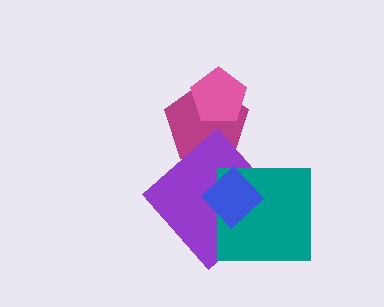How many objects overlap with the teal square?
2 objects overlap with the teal square.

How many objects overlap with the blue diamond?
2 objects overlap with the blue diamond.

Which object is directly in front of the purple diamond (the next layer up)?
The teal square is directly in front of the purple diamond.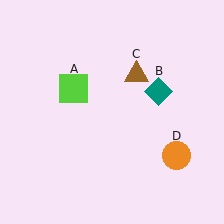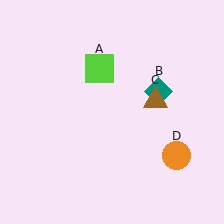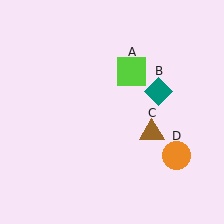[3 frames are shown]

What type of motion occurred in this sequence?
The lime square (object A), brown triangle (object C) rotated clockwise around the center of the scene.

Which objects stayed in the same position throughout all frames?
Teal diamond (object B) and orange circle (object D) remained stationary.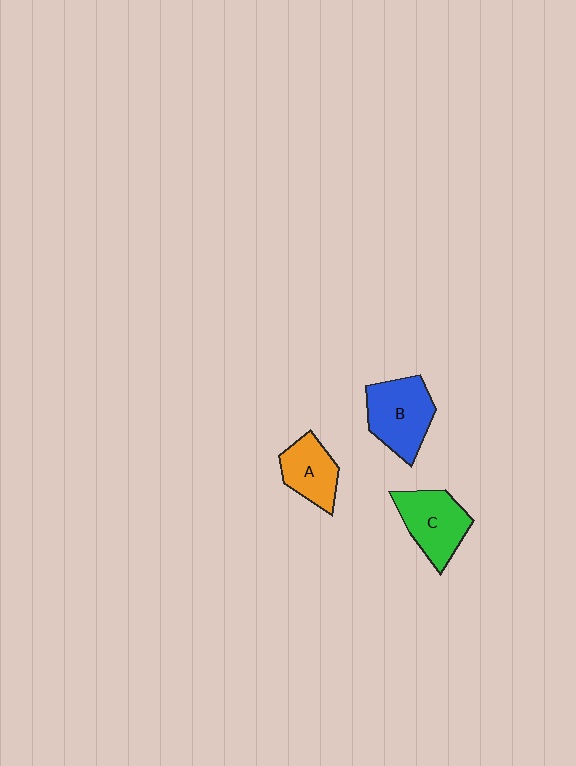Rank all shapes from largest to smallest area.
From largest to smallest: B (blue), C (green), A (orange).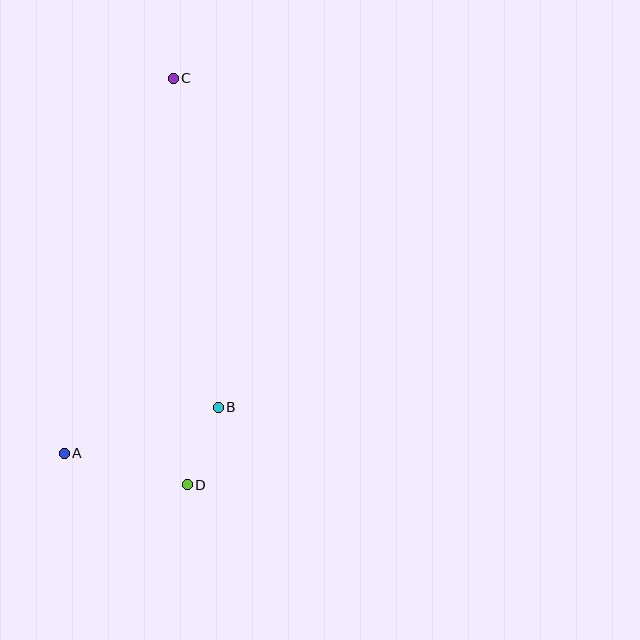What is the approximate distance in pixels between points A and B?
The distance between A and B is approximately 161 pixels.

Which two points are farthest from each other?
Points C and D are farthest from each other.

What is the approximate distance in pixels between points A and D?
The distance between A and D is approximately 127 pixels.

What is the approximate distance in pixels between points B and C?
The distance between B and C is approximately 332 pixels.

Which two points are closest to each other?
Points B and D are closest to each other.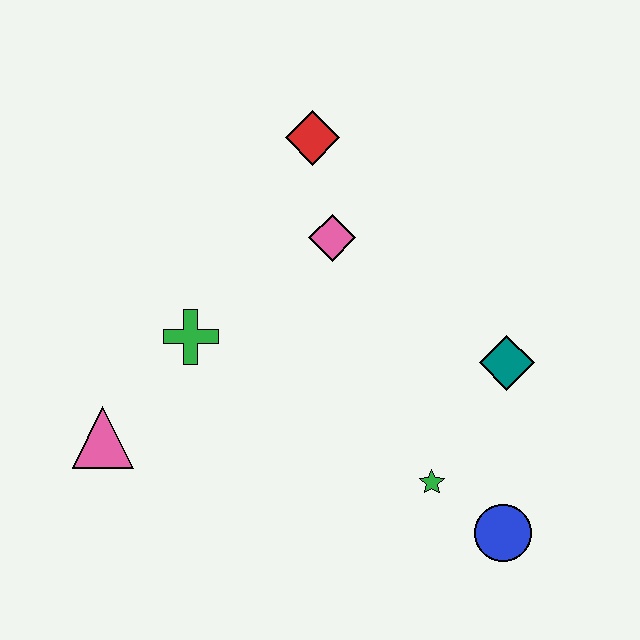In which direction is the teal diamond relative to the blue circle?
The teal diamond is above the blue circle.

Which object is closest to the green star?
The blue circle is closest to the green star.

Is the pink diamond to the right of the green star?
No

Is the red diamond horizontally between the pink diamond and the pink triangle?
Yes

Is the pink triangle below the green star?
No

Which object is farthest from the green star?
The red diamond is farthest from the green star.